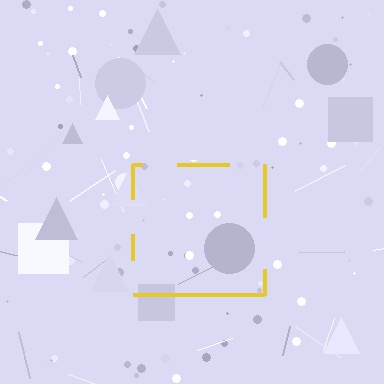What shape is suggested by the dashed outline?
The dashed outline suggests a square.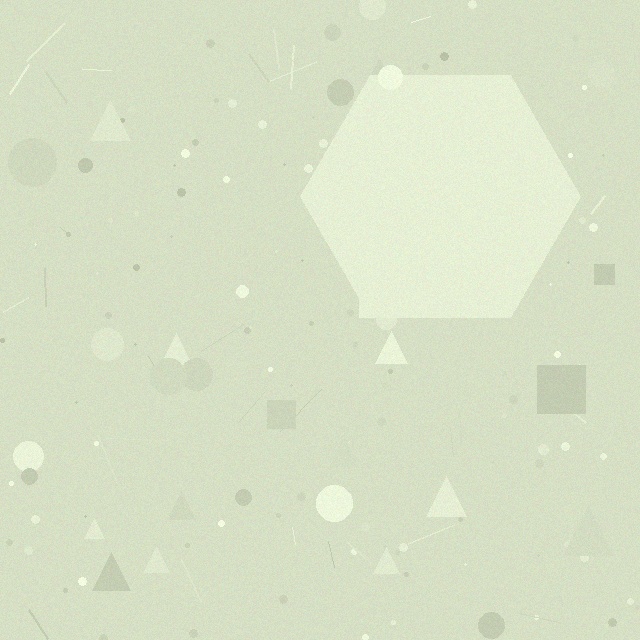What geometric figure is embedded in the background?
A hexagon is embedded in the background.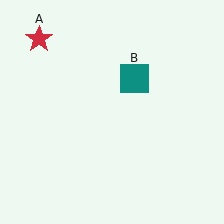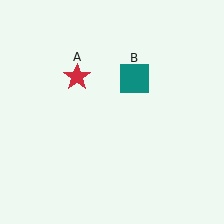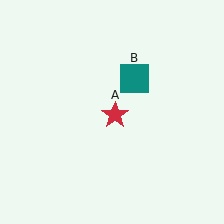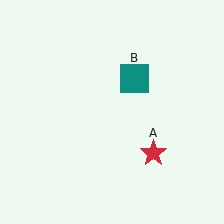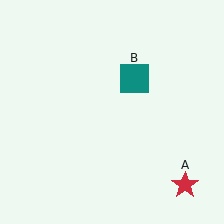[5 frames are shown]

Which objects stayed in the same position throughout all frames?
Teal square (object B) remained stationary.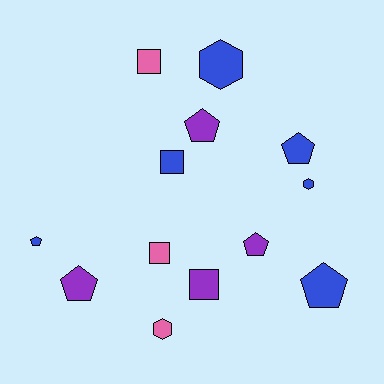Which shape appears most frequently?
Pentagon, with 6 objects.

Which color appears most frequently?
Blue, with 6 objects.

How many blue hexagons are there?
There are 2 blue hexagons.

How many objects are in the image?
There are 13 objects.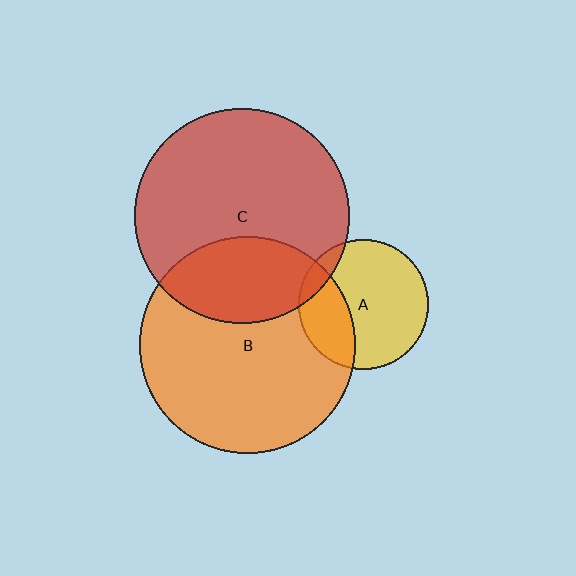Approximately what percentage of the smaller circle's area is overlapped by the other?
Approximately 10%.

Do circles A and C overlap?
Yes.